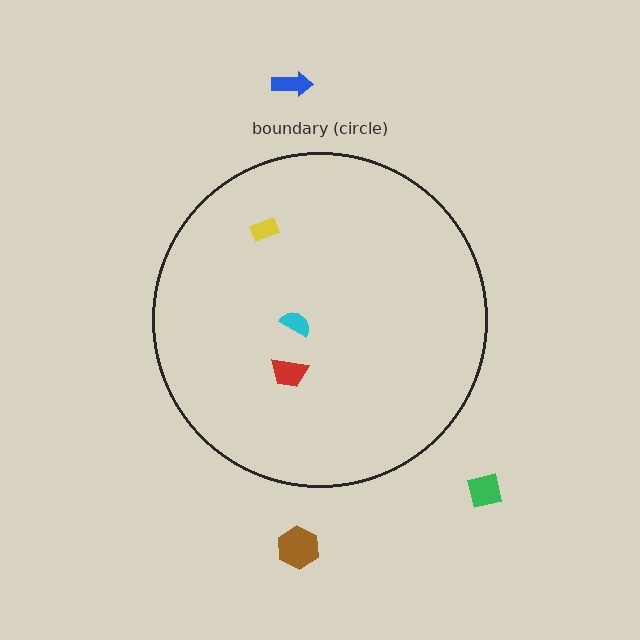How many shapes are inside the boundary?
3 inside, 3 outside.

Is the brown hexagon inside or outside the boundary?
Outside.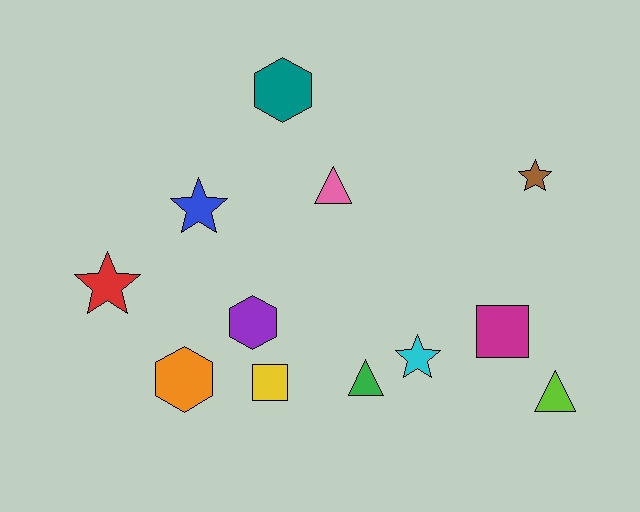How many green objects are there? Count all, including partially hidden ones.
There is 1 green object.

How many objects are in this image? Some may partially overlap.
There are 12 objects.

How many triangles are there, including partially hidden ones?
There are 3 triangles.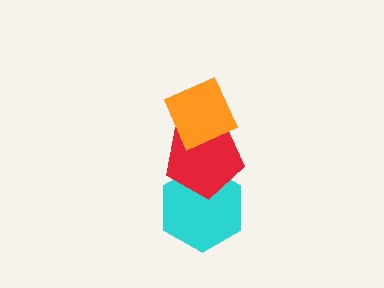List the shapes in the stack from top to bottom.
From top to bottom: the orange diamond, the red pentagon, the cyan hexagon.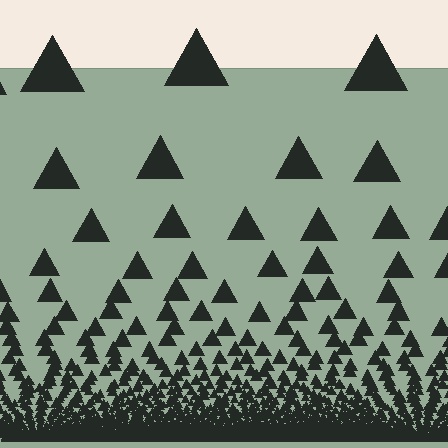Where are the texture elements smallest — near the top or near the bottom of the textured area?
Near the bottom.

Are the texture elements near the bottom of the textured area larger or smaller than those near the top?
Smaller. The gradient is inverted — elements near the bottom are smaller and denser.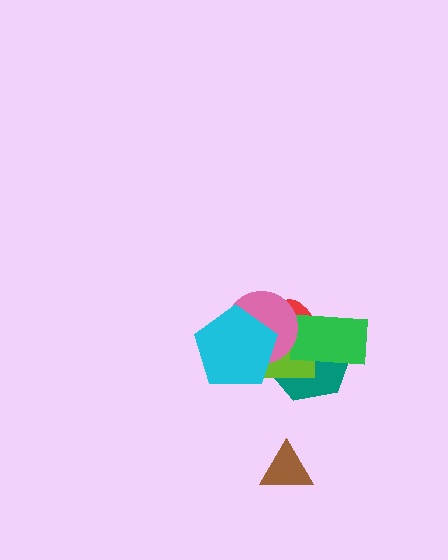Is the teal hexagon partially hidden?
Yes, it is partially covered by another shape.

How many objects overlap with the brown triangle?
0 objects overlap with the brown triangle.